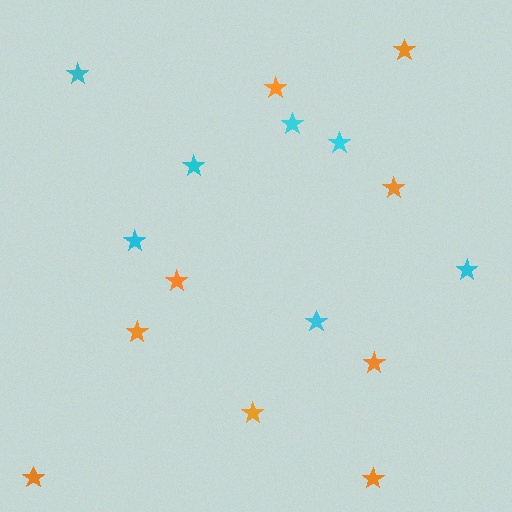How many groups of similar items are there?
There are 2 groups: one group of orange stars (9) and one group of cyan stars (7).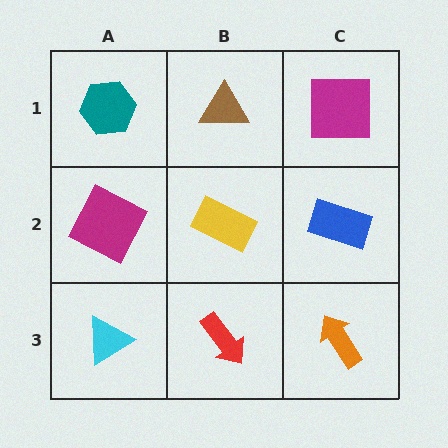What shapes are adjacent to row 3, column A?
A magenta square (row 2, column A), a red arrow (row 3, column B).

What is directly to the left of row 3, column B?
A cyan triangle.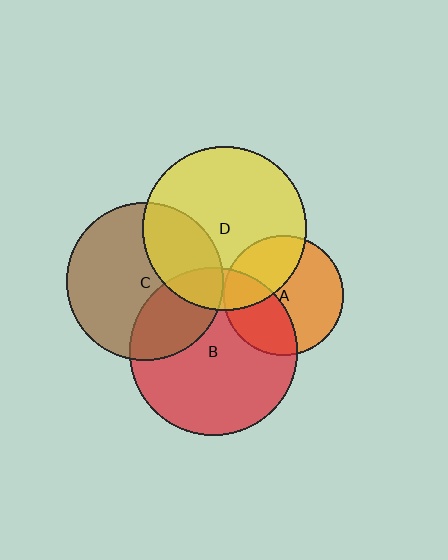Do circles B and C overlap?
Yes.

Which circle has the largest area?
Circle B (red).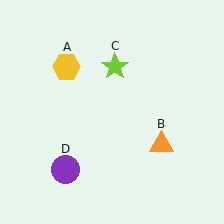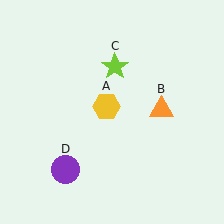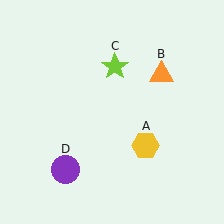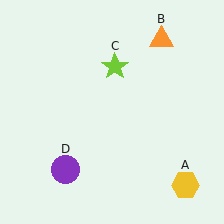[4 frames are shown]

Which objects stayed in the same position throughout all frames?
Lime star (object C) and purple circle (object D) remained stationary.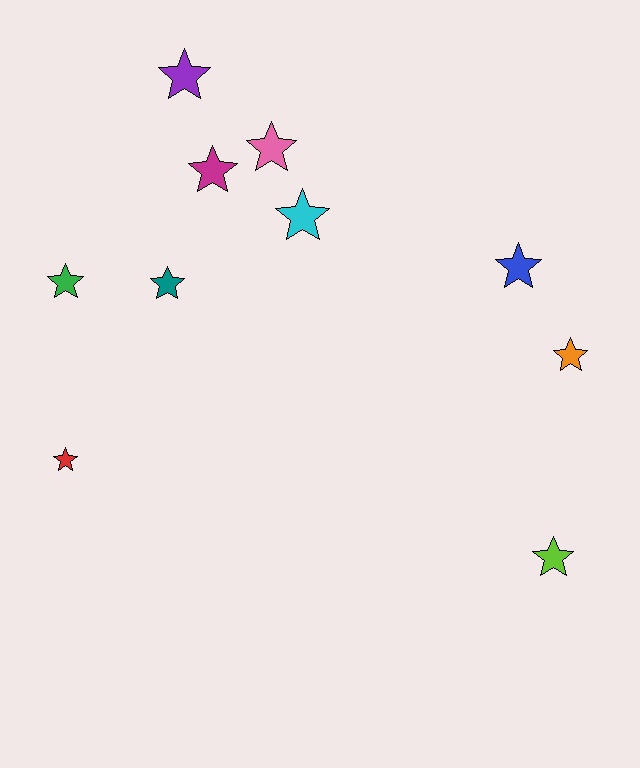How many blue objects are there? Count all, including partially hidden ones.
There is 1 blue object.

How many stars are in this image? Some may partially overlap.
There are 10 stars.